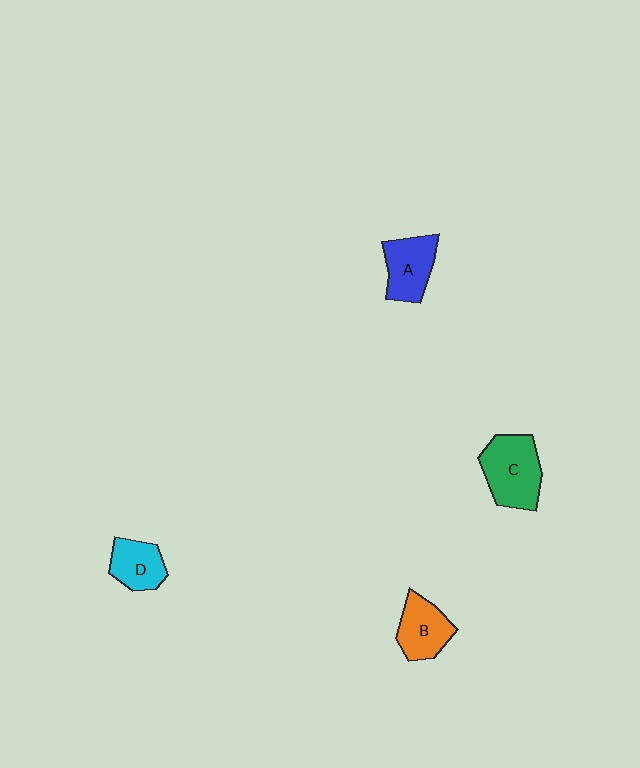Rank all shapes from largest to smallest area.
From largest to smallest: C (green), A (blue), B (orange), D (cyan).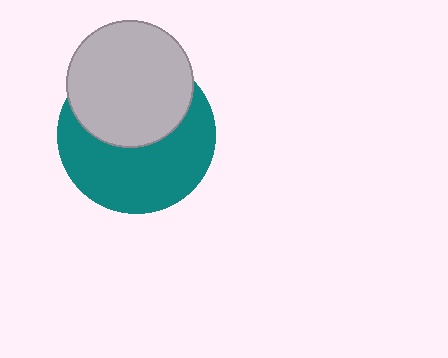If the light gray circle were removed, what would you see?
You would see the complete teal circle.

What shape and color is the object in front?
The object in front is a light gray circle.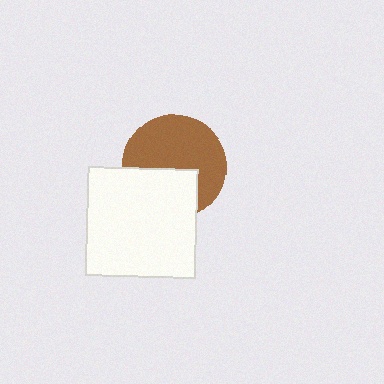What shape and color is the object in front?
The object in front is a white square.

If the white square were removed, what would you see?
You would see the complete brown circle.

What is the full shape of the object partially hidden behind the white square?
The partially hidden object is a brown circle.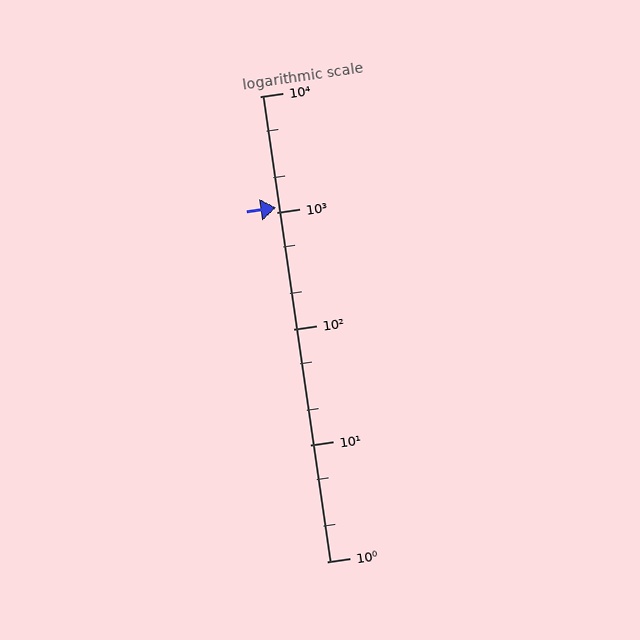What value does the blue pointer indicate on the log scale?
The pointer indicates approximately 1100.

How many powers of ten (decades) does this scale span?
The scale spans 4 decades, from 1 to 10000.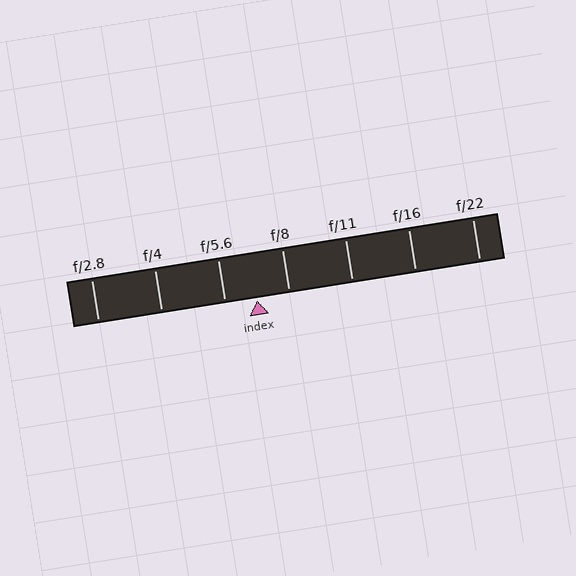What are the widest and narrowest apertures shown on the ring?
The widest aperture shown is f/2.8 and the narrowest is f/22.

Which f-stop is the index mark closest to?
The index mark is closest to f/5.6.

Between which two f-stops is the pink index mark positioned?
The index mark is between f/5.6 and f/8.